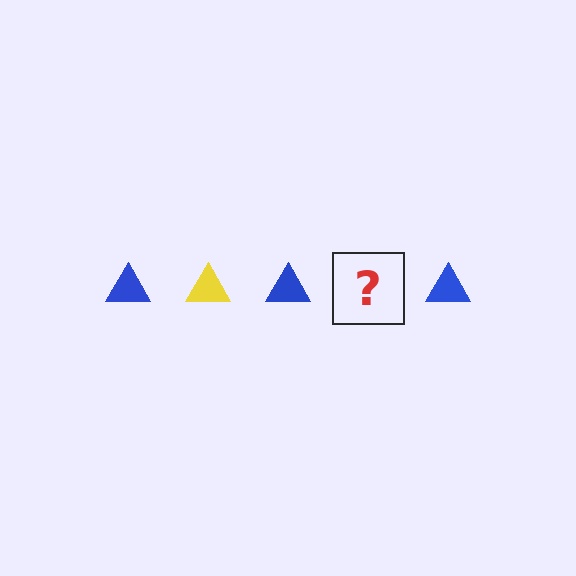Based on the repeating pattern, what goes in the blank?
The blank should be a yellow triangle.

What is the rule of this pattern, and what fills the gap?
The rule is that the pattern cycles through blue, yellow triangles. The gap should be filled with a yellow triangle.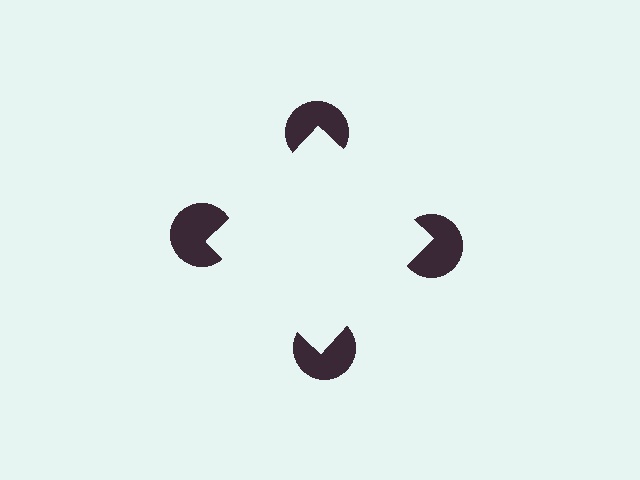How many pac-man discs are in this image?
There are 4 — one at each vertex of the illusory square.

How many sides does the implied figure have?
4 sides.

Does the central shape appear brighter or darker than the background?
It typically appears slightly brighter than the background, even though no actual brightness change is drawn.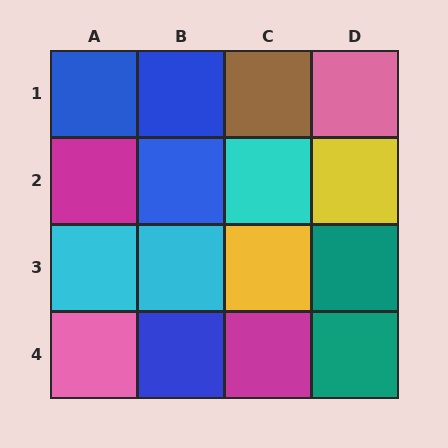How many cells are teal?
2 cells are teal.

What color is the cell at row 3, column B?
Cyan.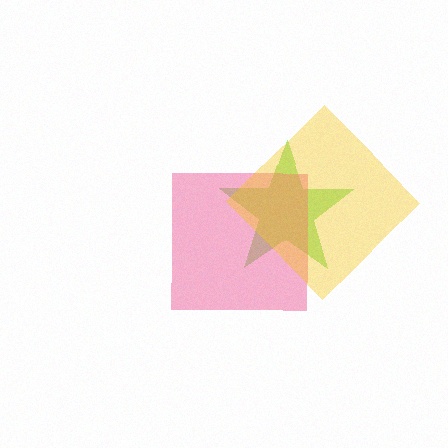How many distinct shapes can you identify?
There are 3 distinct shapes: a lime star, a pink square, a yellow diamond.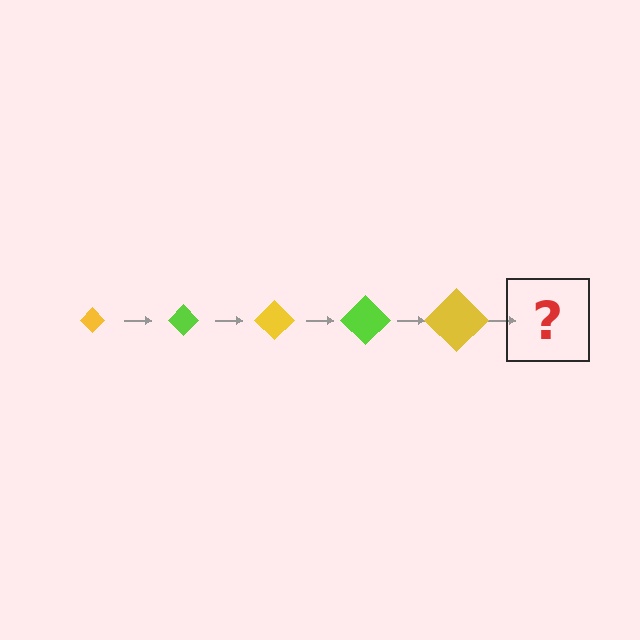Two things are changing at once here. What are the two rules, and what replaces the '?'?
The two rules are that the diamond grows larger each step and the color cycles through yellow and lime. The '?' should be a lime diamond, larger than the previous one.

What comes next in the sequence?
The next element should be a lime diamond, larger than the previous one.